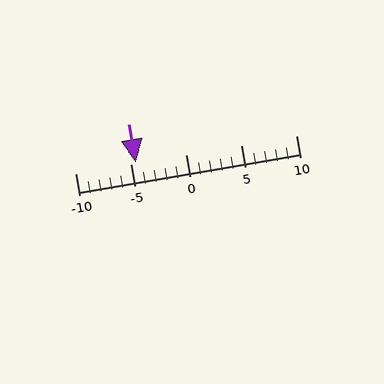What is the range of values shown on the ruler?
The ruler shows values from -10 to 10.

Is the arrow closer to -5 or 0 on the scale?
The arrow is closer to -5.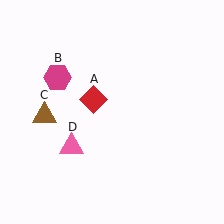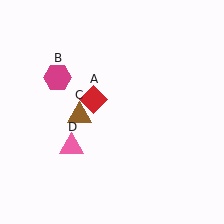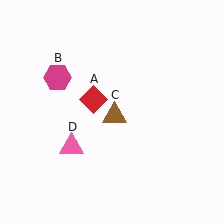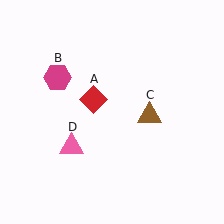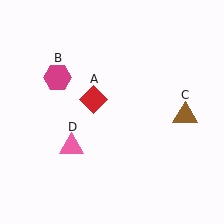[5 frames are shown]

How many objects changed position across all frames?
1 object changed position: brown triangle (object C).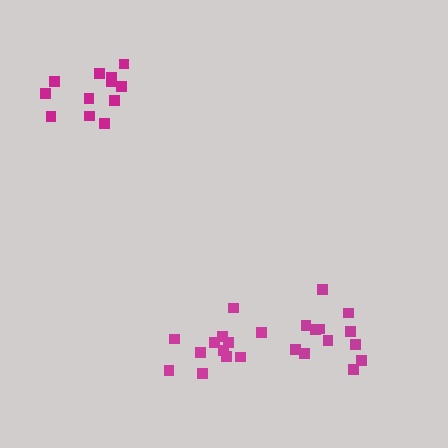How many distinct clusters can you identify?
There are 3 distinct clusters.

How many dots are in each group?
Group 1: 12 dots, Group 2: 12 dots, Group 3: 12 dots (36 total).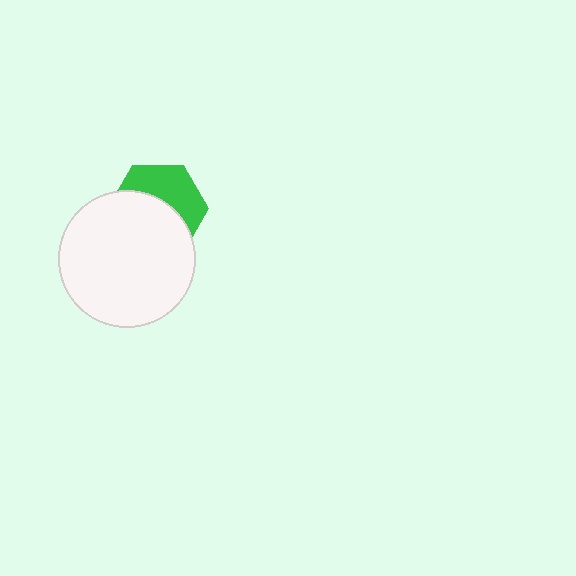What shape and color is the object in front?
The object in front is a white circle.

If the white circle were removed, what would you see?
You would see the complete green hexagon.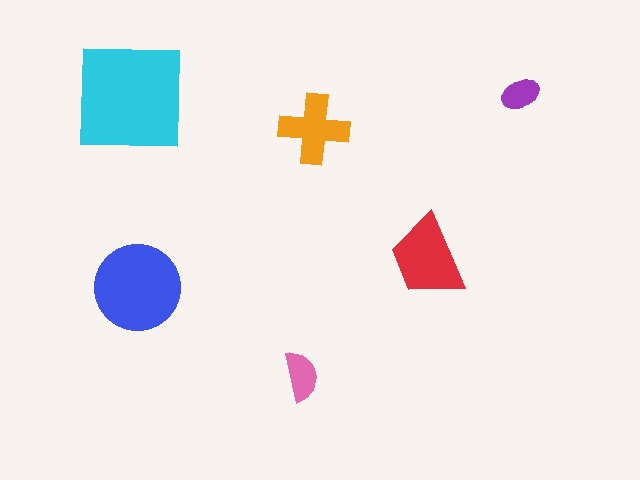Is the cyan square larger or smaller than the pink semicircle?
Larger.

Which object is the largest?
The cyan square.